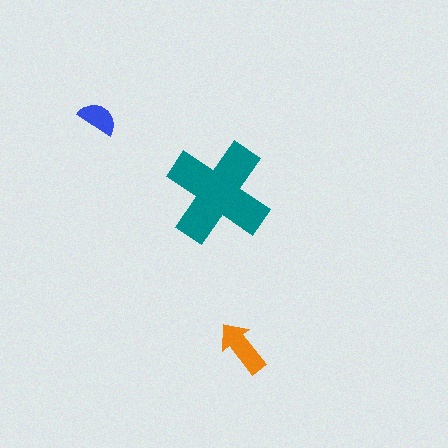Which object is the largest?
The teal cross.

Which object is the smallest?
The blue semicircle.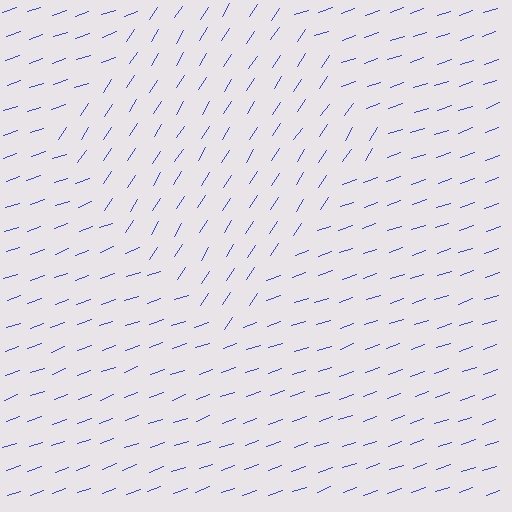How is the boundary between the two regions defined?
The boundary is defined purely by a change in line orientation (approximately 38 degrees difference). All lines are the same color and thickness.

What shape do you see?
I see a diamond.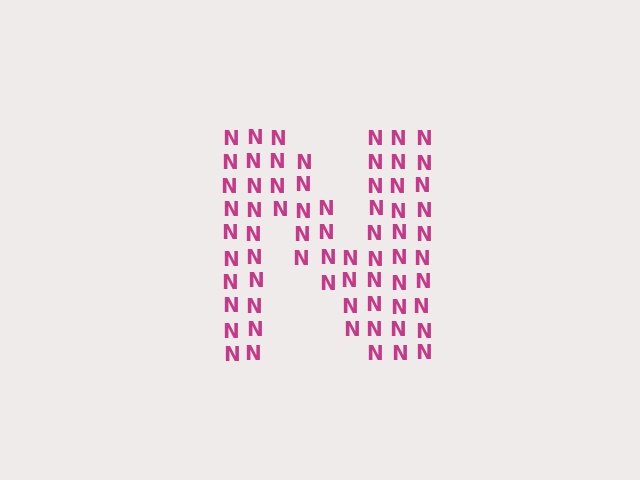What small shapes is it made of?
It is made of small letter N's.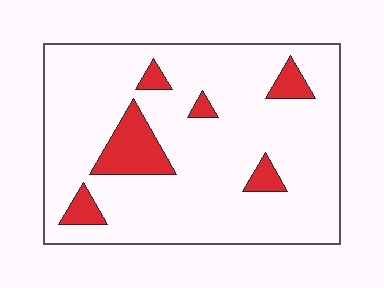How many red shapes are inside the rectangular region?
6.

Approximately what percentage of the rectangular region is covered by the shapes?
Approximately 15%.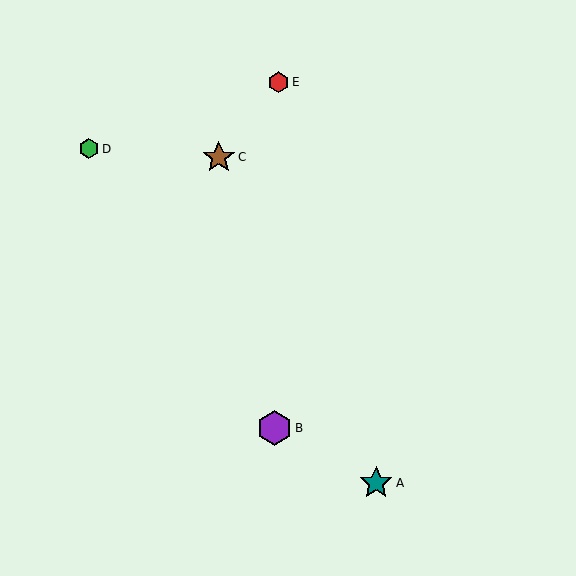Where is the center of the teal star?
The center of the teal star is at (376, 483).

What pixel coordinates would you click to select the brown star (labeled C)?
Click at (219, 157) to select the brown star C.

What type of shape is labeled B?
Shape B is a purple hexagon.